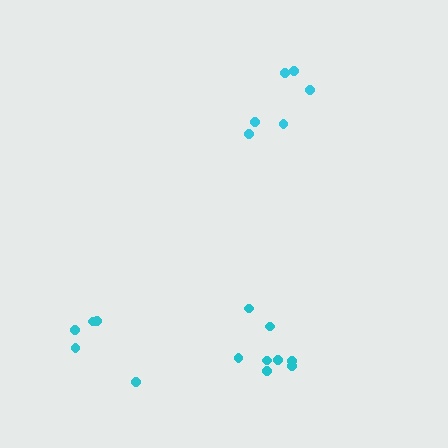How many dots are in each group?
Group 1: 6 dots, Group 2: 8 dots, Group 3: 5 dots (19 total).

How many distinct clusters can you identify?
There are 3 distinct clusters.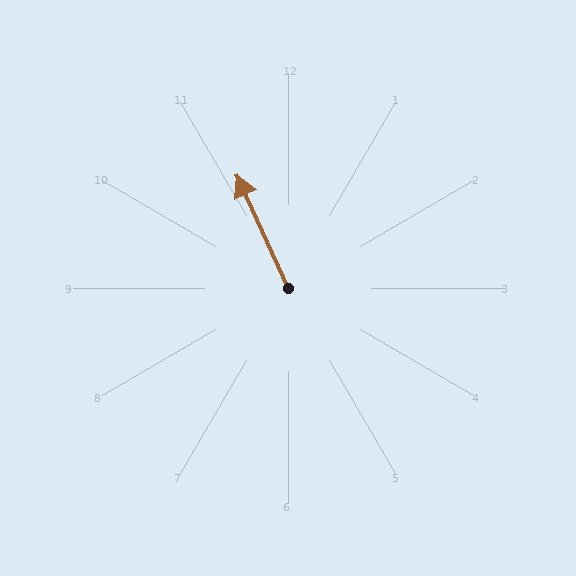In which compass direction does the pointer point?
Northwest.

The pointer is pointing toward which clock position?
Roughly 11 o'clock.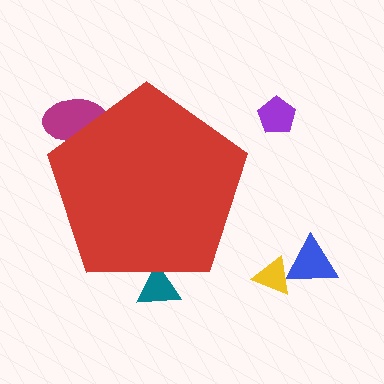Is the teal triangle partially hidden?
Yes, the teal triangle is partially hidden behind the red pentagon.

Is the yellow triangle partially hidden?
No, the yellow triangle is fully visible.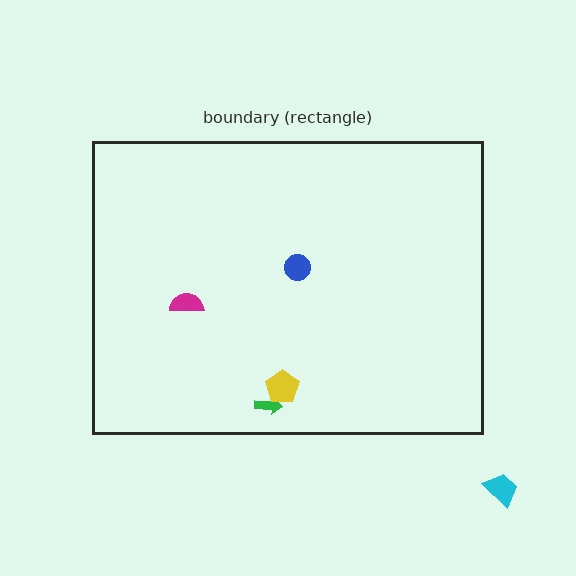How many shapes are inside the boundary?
4 inside, 1 outside.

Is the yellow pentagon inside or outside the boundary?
Inside.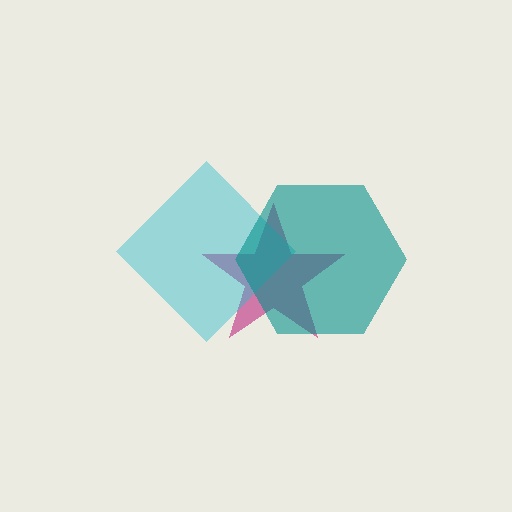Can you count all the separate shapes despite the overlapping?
Yes, there are 3 separate shapes.